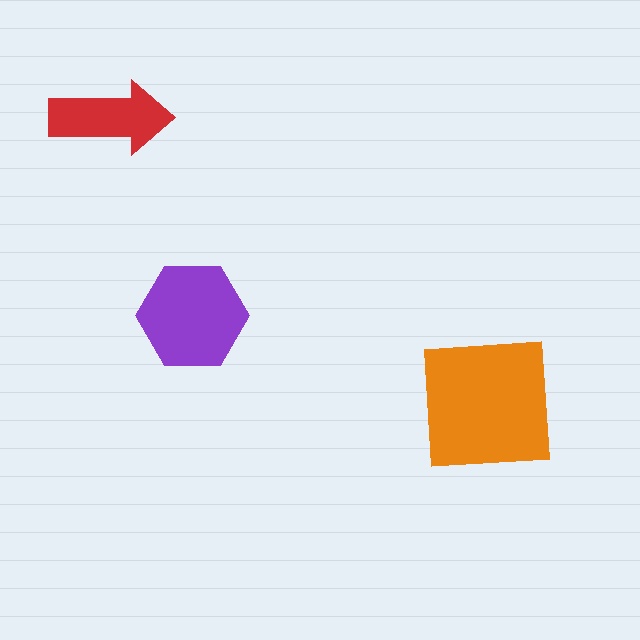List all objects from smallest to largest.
The red arrow, the purple hexagon, the orange square.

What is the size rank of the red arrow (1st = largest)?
3rd.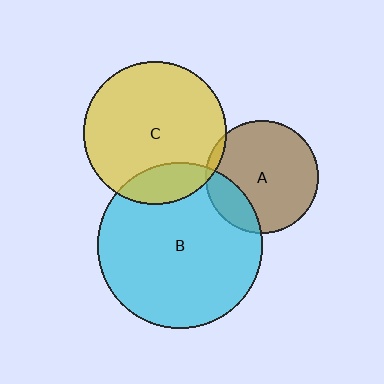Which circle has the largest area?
Circle B (cyan).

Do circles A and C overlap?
Yes.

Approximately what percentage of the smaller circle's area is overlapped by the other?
Approximately 5%.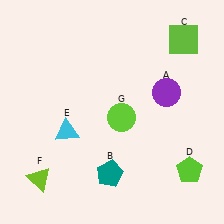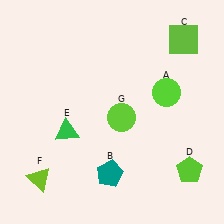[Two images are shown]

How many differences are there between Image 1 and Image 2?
There are 2 differences between the two images.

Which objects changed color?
A changed from purple to lime. E changed from cyan to green.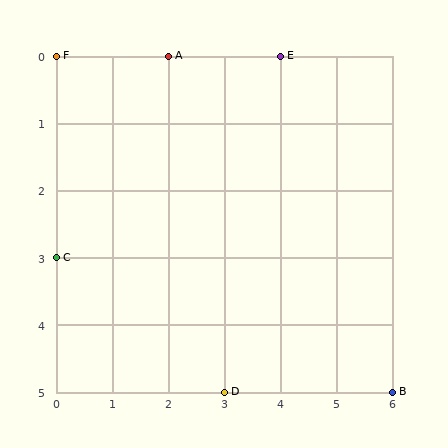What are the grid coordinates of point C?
Point C is at grid coordinates (0, 3).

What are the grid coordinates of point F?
Point F is at grid coordinates (0, 0).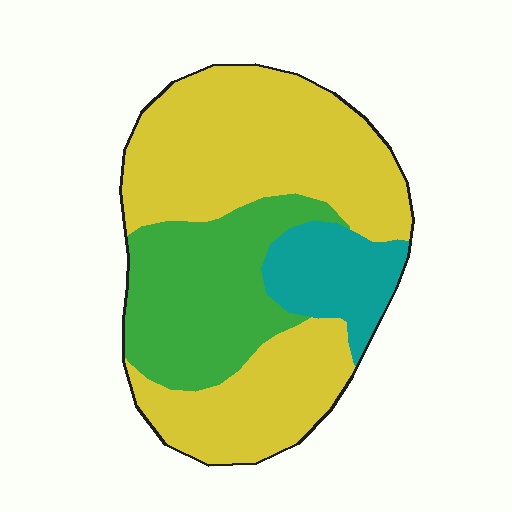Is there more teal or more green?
Green.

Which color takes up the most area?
Yellow, at roughly 60%.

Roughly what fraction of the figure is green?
Green covers roughly 30% of the figure.